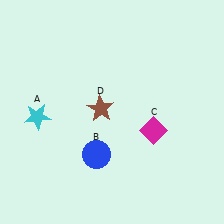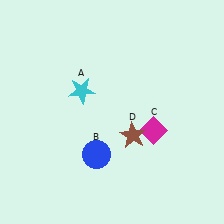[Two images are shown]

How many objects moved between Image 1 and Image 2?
2 objects moved between the two images.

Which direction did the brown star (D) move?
The brown star (D) moved right.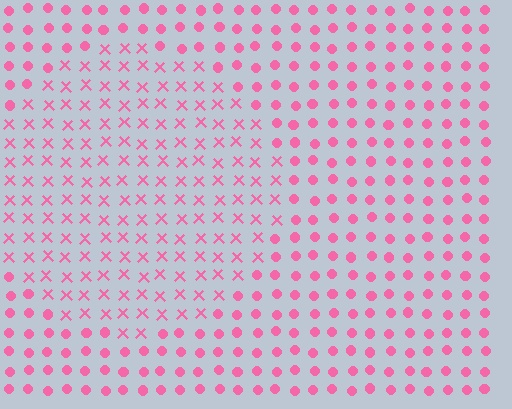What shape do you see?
I see a circle.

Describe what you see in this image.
The image is filled with small pink elements arranged in a uniform grid. A circle-shaped region contains X marks, while the surrounding area contains circles. The boundary is defined purely by the change in element shape.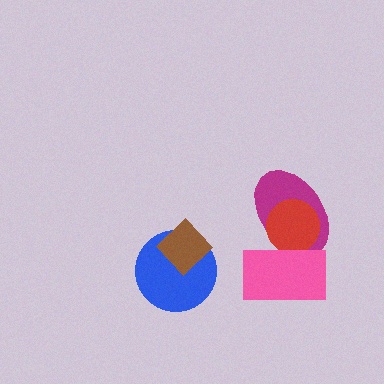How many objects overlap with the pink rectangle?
2 objects overlap with the pink rectangle.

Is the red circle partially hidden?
Yes, it is partially covered by another shape.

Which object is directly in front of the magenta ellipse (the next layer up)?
The red circle is directly in front of the magenta ellipse.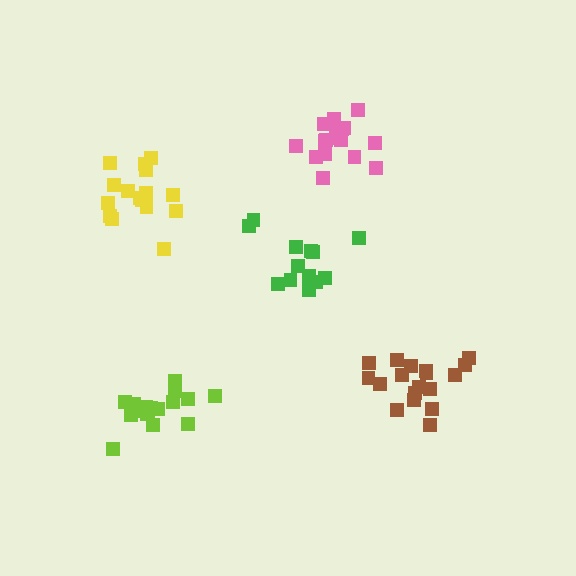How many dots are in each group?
Group 1: 18 dots, Group 2: 18 dots, Group 3: 13 dots, Group 4: 17 dots, Group 5: 17 dots (83 total).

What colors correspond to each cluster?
The clusters are colored: brown, pink, green, yellow, lime.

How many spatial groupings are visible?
There are 5 spatial groupings.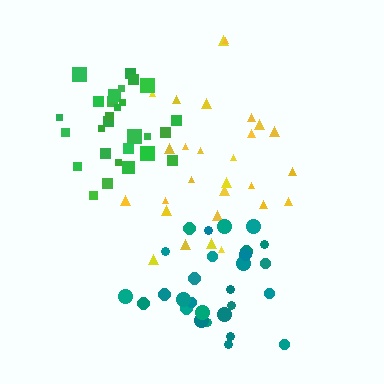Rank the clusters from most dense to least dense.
green, teal, yellow.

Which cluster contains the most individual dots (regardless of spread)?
Yellow (28).